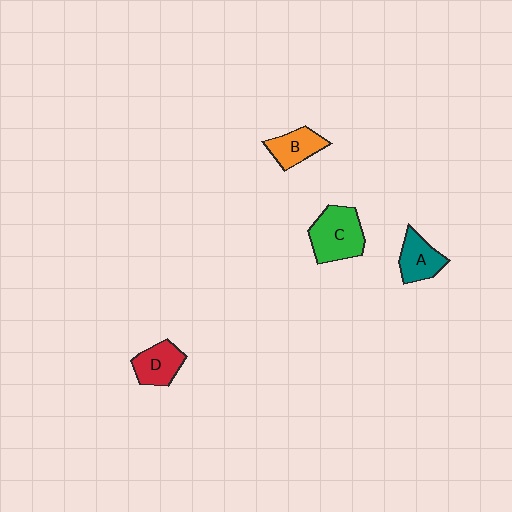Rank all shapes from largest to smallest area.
From largest to smallest: C (green), D (red), A (teal), B (orange).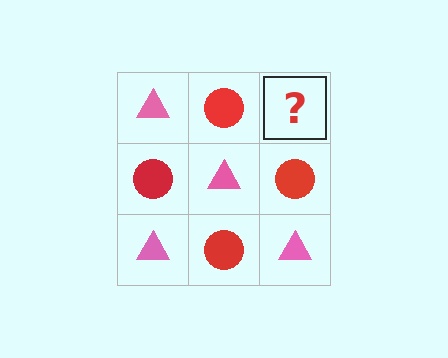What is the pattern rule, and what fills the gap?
The rule is that it alternates pink triangle and red circle in a checkerboard pattern. The gap should be filled with a pink triangle.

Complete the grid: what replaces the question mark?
The question mark should be replaced with a pink triangle.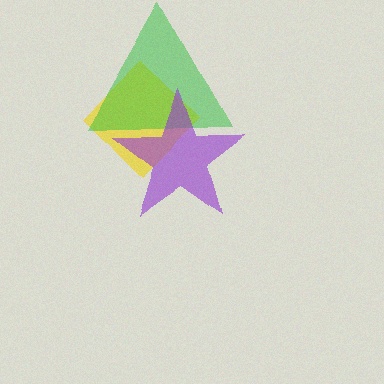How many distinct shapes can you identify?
There are 3 distinct shapes: a yellow diamond, a green triangle, a purple star.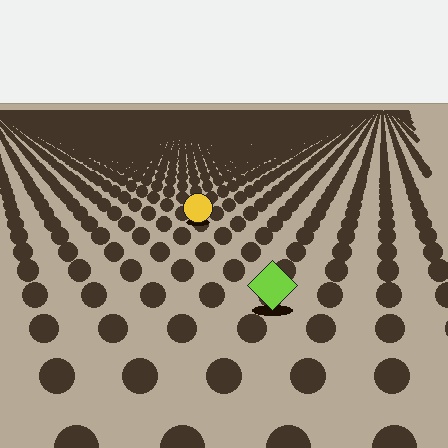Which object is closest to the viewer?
The lime diamond is closest. The texture marks near it are larger and more spread out.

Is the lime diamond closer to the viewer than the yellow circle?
Yes. The lime diamond is closer — you can tell from the texture gradient: the ground texture is coarser near it.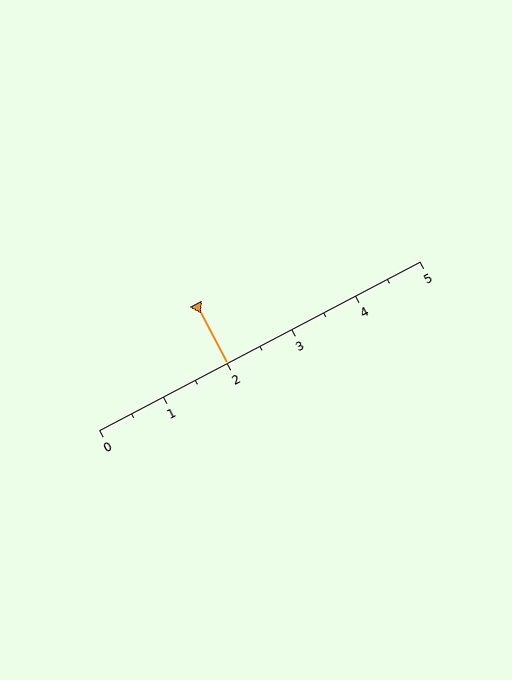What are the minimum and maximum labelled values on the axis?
The axis runs from 0 to 5.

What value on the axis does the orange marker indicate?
The marker indicates approximately 2.